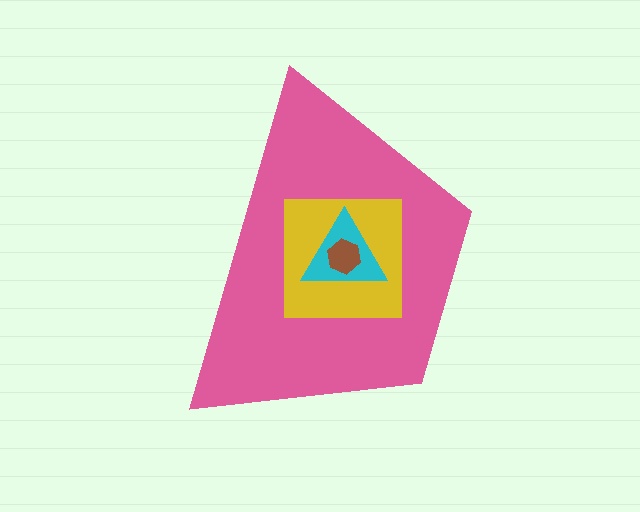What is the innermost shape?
The brown hexagon.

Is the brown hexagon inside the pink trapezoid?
Yes.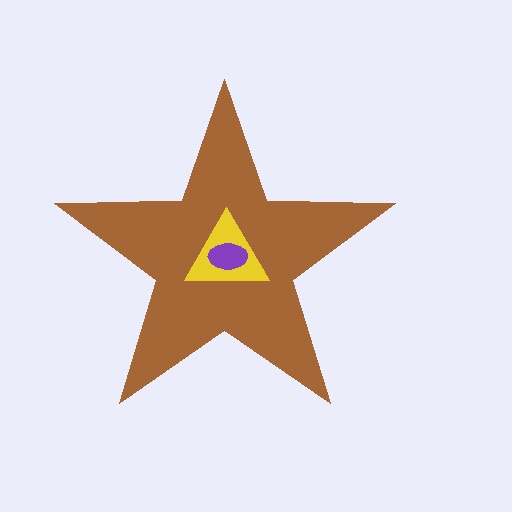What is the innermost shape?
The purple ellipse.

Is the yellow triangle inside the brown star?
Yes.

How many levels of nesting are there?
3.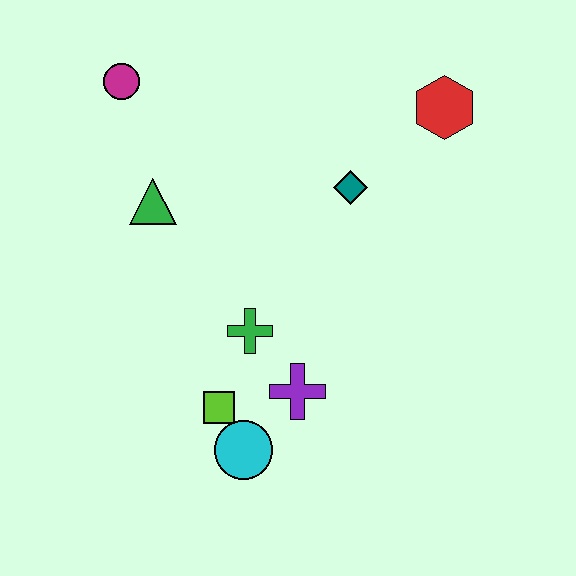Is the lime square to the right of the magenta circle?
Yes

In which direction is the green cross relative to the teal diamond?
The green cross is below the teal diamond.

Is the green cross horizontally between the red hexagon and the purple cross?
No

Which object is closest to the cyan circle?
The lime square is closest to the cyan circle.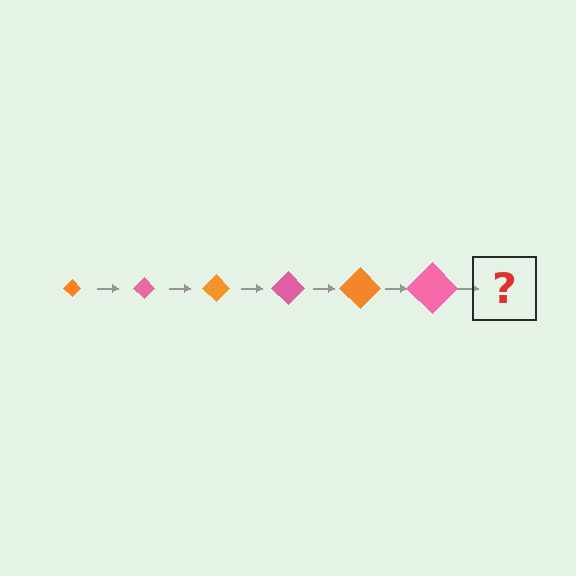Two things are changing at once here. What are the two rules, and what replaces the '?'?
The two rules are that the diamond grows larger each step and the color cycles through orange and pink. The '?' should be an orange diamond, larger than the previous one.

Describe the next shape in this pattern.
It should be an orange diamond, larger than the previous one.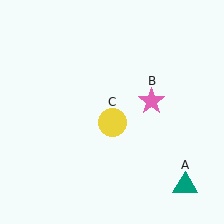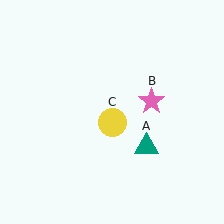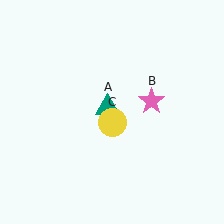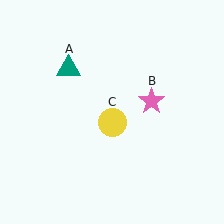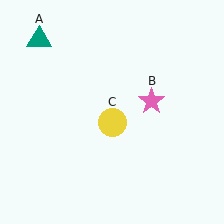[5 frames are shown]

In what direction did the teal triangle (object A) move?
The teal triangle (object A) moved up and to the left.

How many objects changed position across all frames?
1 object changed position: teal triangle (object A).